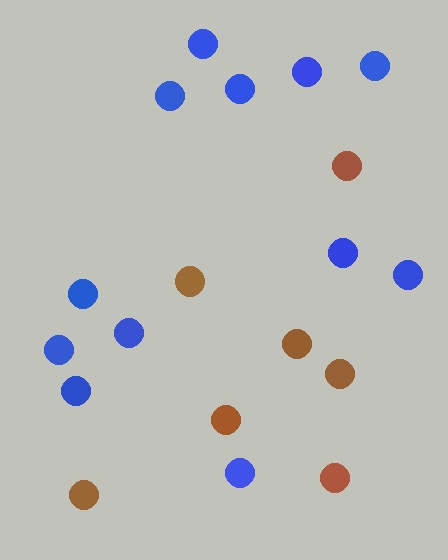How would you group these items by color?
There are 2 groups: one group of blue circles (12) and one group of brown circles (7).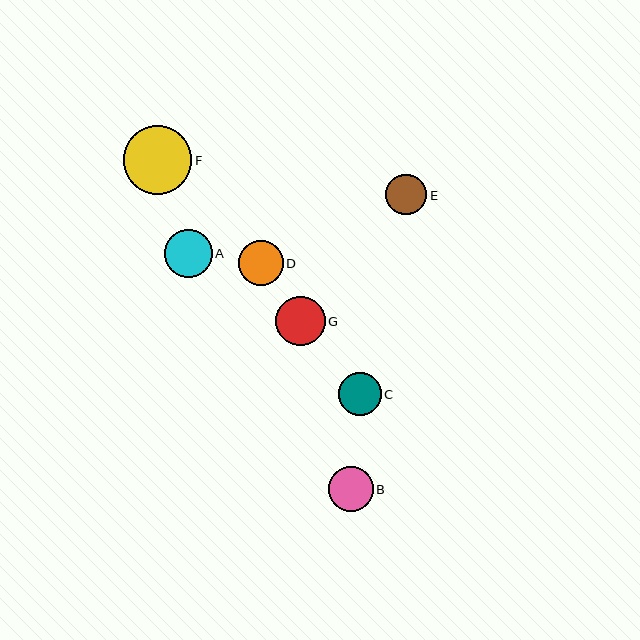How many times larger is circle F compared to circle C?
Circle F is approximately 1.6 times the size of circle C.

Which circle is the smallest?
Circle E is the smallest with a size of approximately 41 pixels.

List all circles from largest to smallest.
From largest to smallest: F, G, A, B, D, C, E.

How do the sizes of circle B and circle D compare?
Circle B and circle D are approximately the same size.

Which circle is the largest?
Circle F is the largest with a size of approximately 68 pixels.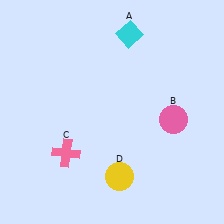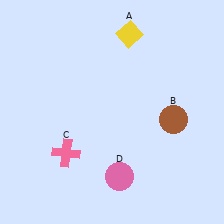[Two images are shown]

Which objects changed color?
A changed from cyan to yellow. B changed from pink to brown. D changed from yellow to pink.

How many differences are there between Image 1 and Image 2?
There are 3 differences between the two images.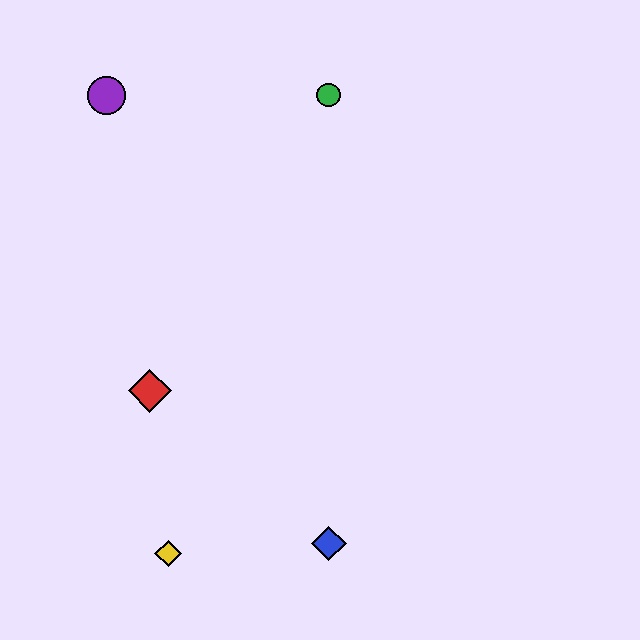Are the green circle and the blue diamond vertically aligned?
Yes, both are at x≈329.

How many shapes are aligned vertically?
2 shapes (the blue diamond, the green circle) are aligned vertically.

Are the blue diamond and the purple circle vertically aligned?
No, the blue diamond is at x≈329 and the purple circle is at x≈107.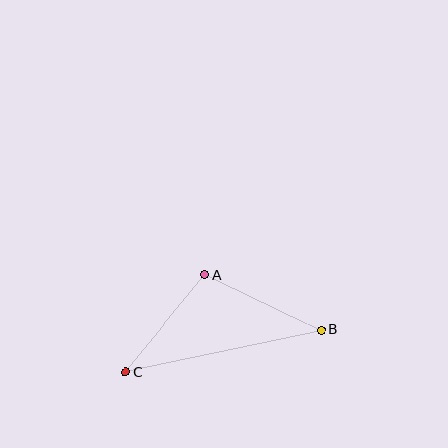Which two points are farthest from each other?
Points B and C are farthest from each other.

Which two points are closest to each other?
Points A and C are closest to each other.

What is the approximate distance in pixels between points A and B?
The distance between A and B is approximately 128 pixels.